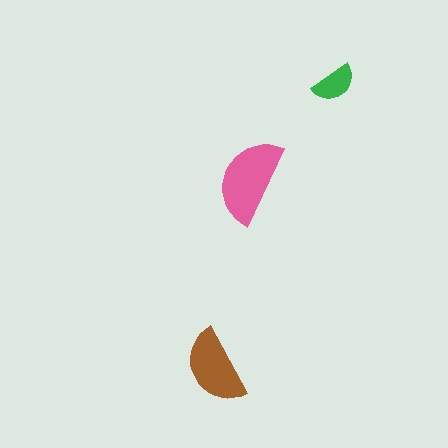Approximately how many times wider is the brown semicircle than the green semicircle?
About 1.5 times wider.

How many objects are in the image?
There are 3 objects in the image.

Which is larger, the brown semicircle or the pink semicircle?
The pink one.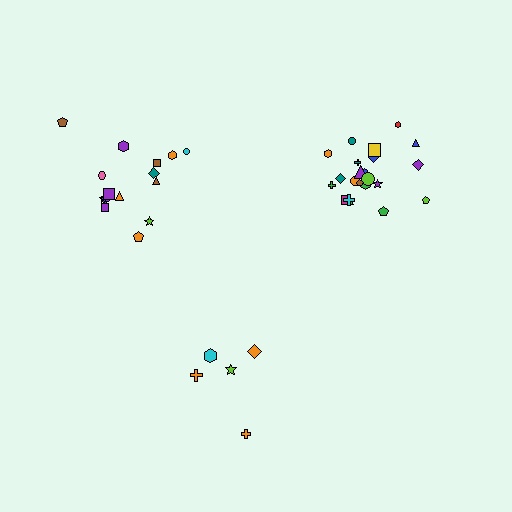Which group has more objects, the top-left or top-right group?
The top-right group.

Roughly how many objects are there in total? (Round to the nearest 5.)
Roughly 40 objects in total.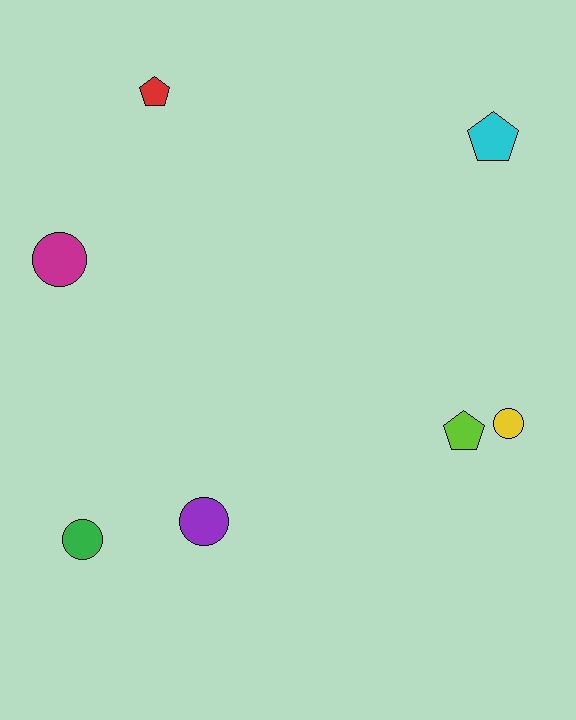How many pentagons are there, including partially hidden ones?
There are 3 pentagons.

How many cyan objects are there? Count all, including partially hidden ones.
There is 1 cyan object.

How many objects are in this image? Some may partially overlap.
There are 7 objects.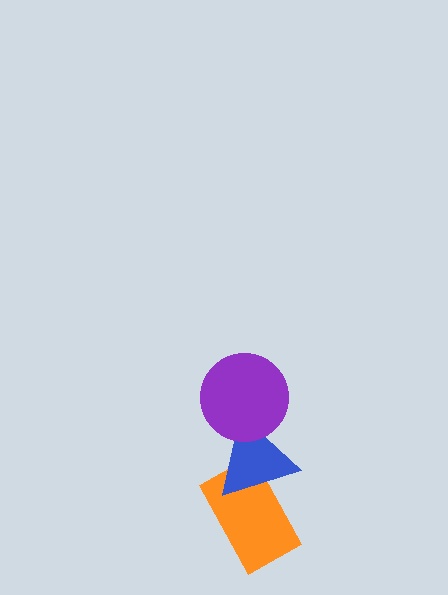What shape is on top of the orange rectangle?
The blue triangle is on top of the orange rectangle.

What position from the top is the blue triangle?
The blue triangle is 2nd from the top.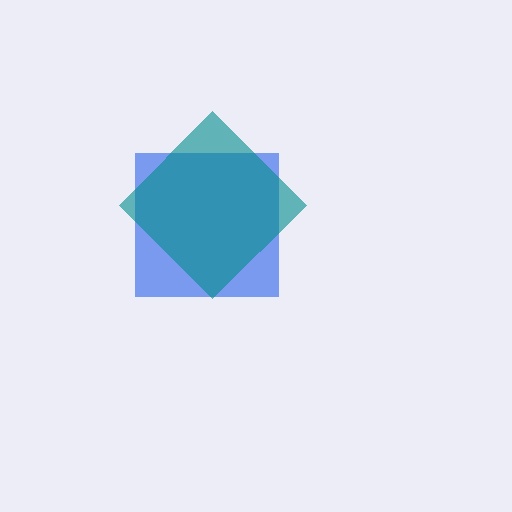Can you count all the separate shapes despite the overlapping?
Yes, there are 2 separate shapes.